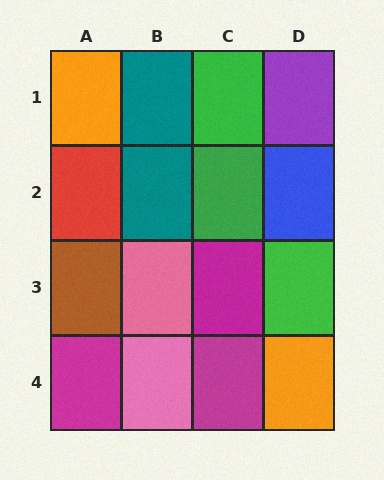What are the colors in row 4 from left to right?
Magenta, pink, magenta, orange.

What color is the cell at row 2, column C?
Green.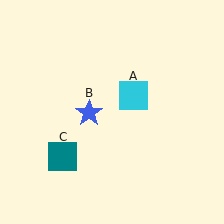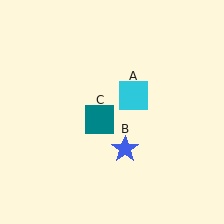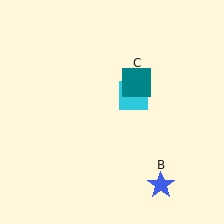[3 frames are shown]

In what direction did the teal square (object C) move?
The teal square (object C) moved up and to the right.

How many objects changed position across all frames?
2 objects changed position: blue star (object B), teal square (object C).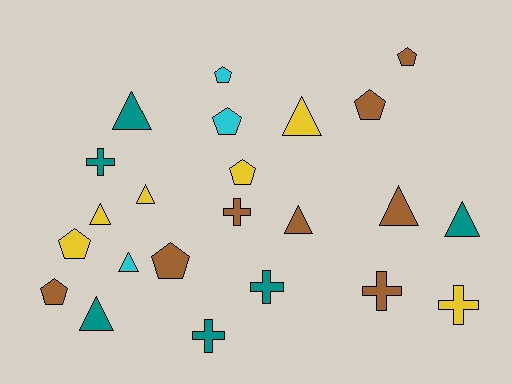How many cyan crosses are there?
There are no cyan crosses.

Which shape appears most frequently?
Triangle, with 9 objects.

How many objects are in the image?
There are 23 objects.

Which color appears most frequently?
Brown, with 8 objects.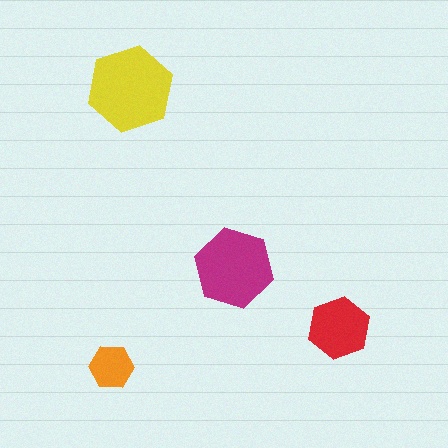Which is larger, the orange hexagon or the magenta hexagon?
The magenta one.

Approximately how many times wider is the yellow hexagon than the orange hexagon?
About 2 times wider.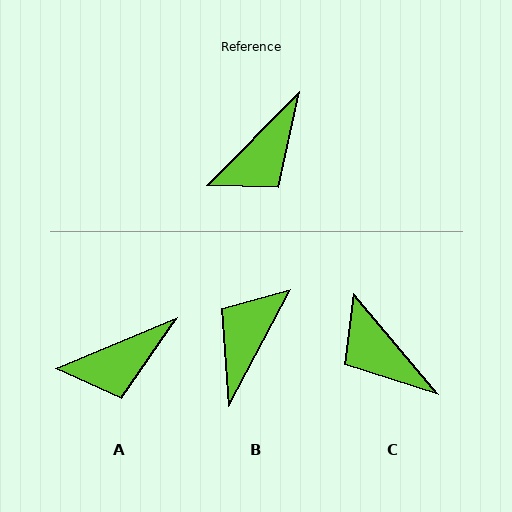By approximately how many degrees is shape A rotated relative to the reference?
Approximately 22 degrees clockwise.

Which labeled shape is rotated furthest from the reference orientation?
B, about 163 degrees away.